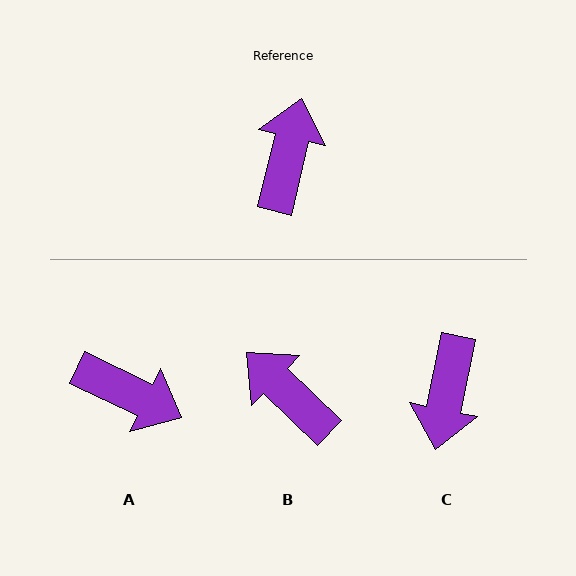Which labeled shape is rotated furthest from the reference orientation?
C, about 178 degrees away.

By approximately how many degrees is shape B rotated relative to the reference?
Approximately 60 degrees counter-clockwise.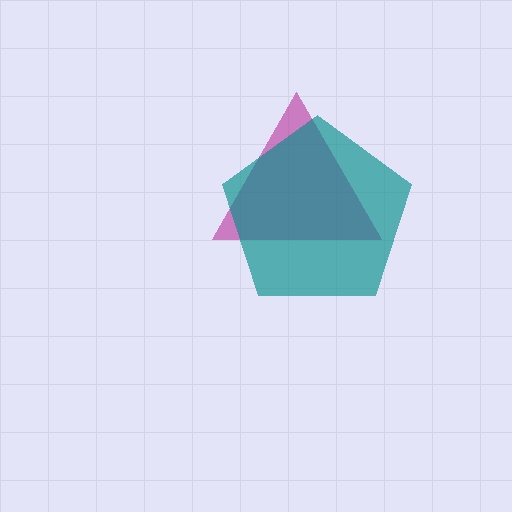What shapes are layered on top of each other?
The layered shapes are: a magenta triangle, a teal pentagon.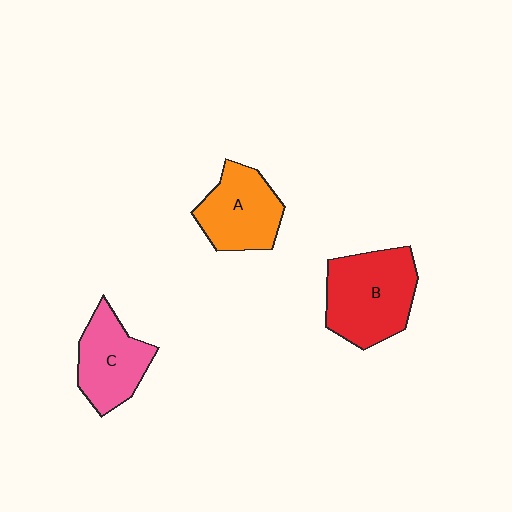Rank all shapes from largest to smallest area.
From largest to smallest: B (red), A (orange), C (pink).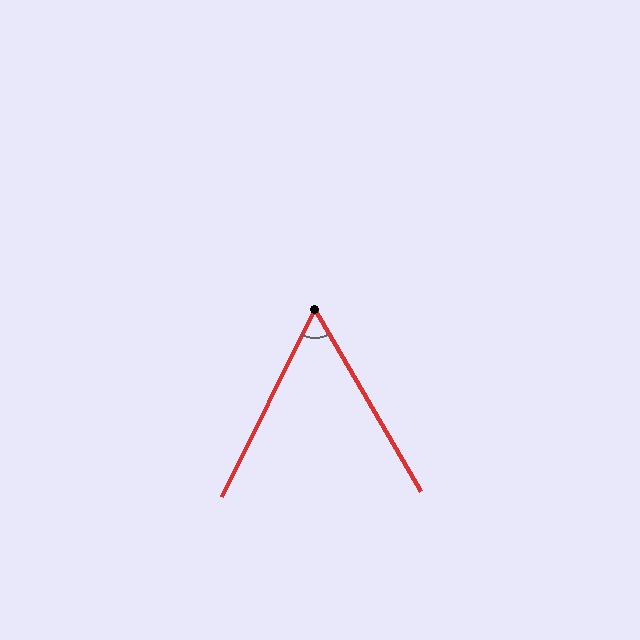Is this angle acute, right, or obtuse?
It is acute.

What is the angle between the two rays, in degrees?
Approximately 57 degrees.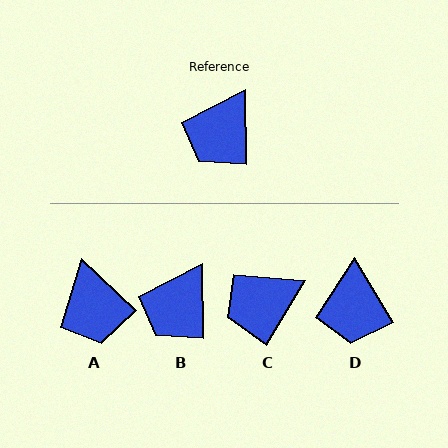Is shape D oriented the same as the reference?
No, it is off by about 30 degrees.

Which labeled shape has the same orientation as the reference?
B.